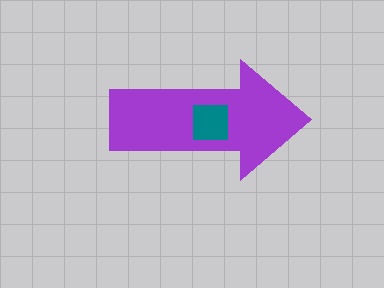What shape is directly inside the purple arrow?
The teal square.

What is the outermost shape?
The purple arrow.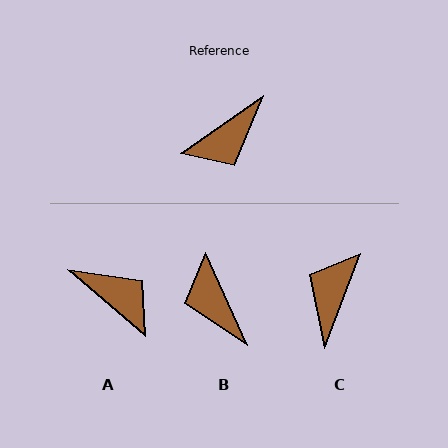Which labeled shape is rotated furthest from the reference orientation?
C, about 146 degrees away.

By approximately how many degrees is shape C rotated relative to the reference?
Approximately 146 degrees clockwise.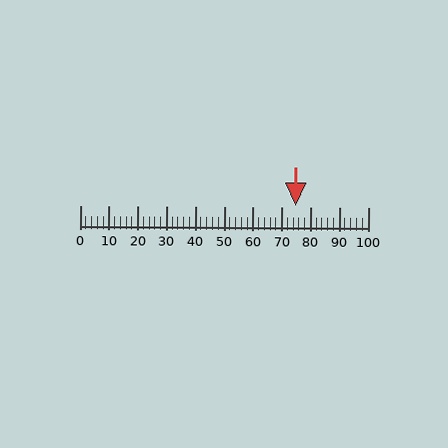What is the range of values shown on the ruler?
The ruler shows values from 0 to 100.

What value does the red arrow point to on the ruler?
The red arrow points to approximately 75.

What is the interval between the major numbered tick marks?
The major tick marks are spaced 10 units apart.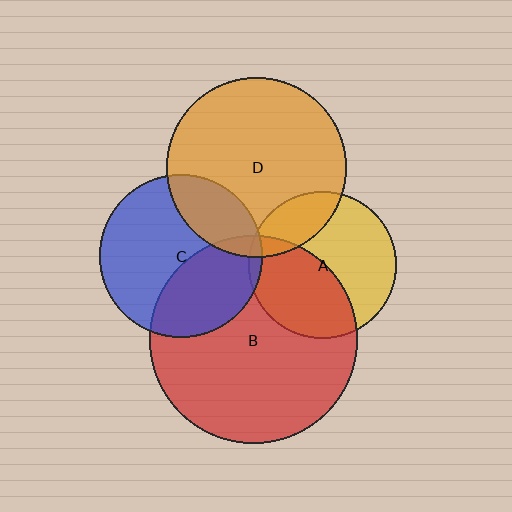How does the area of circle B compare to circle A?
Approximately 2.0 times.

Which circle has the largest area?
Circle B (red).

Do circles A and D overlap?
Yes.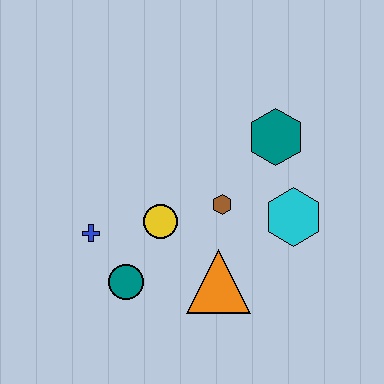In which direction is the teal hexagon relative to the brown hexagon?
The teal hexagon is above the brown hexagon.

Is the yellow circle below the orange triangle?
No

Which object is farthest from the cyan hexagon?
The blue cross is farthest from the cyan hexagon.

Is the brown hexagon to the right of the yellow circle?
Yes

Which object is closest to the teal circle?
The blue cross is closest to the teal circle.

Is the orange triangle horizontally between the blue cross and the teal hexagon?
Yes